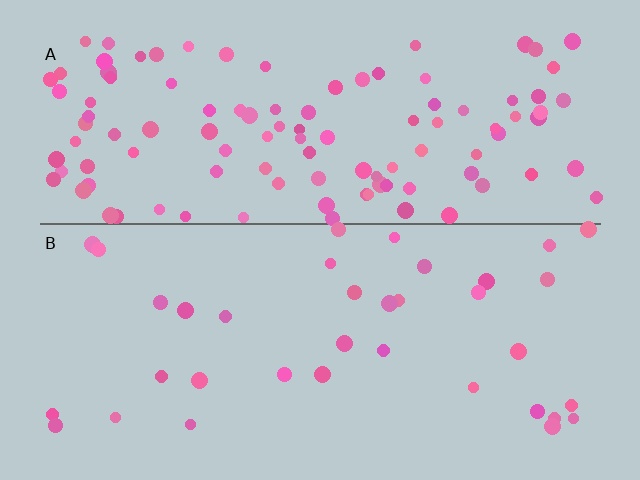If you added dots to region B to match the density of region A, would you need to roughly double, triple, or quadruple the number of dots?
Approximately triple.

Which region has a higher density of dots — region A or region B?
A (the top).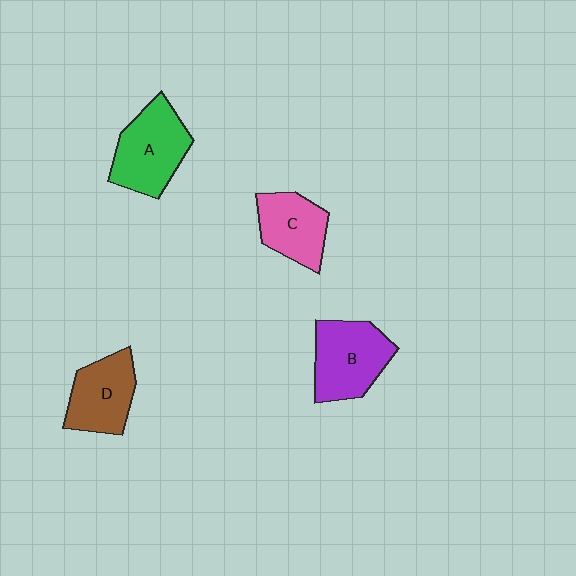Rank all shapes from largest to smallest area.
From largest to smallest: A (green), B (purple), D (brown), C (pink).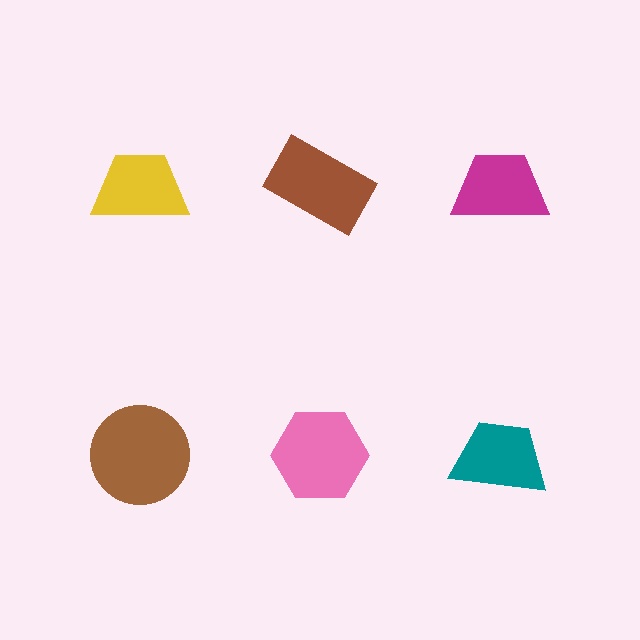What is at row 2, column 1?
A brown circle.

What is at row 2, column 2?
A pink hexagon.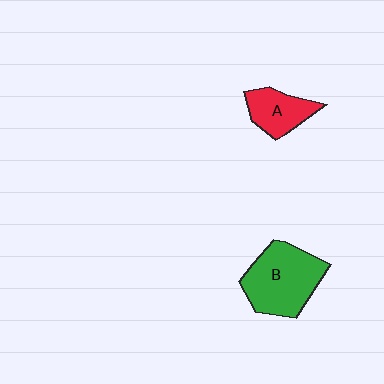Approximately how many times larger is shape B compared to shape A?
Approximately 1.8 times.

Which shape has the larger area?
Shape B (green).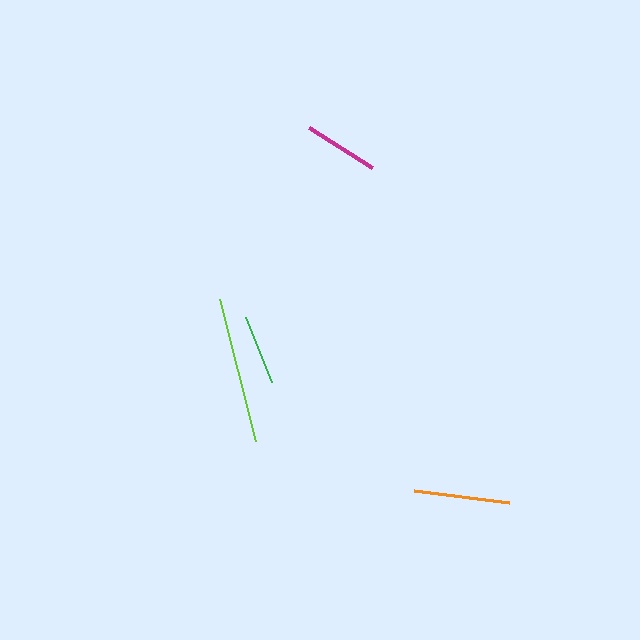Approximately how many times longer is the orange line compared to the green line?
The orange line is approximately 1.4 times the length of the green line.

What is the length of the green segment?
The green segment is approximately 70 pixels long.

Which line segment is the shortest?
The green line is the shortest at approximately 70 pixels.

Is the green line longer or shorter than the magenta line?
The magenta line is longer than the green line.